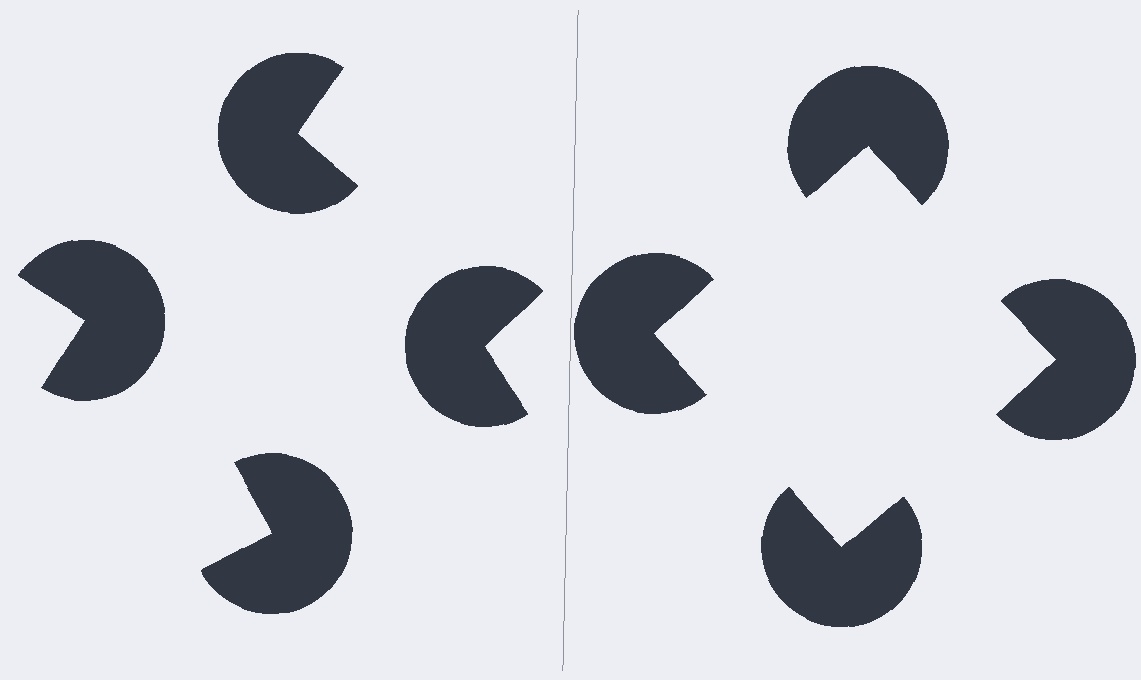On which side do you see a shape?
An illusory square appears on the right side. On the left side the wedge cuts are rotated, so no coherent shape forms.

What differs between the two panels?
The pac-man discs are positioned identically on both sides; only the wedge orientations differ. On the right they align to a square; on the left they are misaligned.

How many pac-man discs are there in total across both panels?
8 — 4 on each side.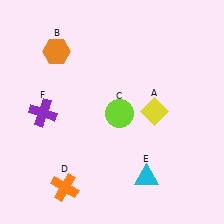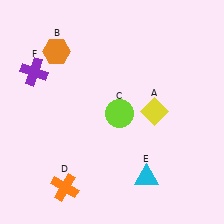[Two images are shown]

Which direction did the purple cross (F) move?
The purple cross (F) moved up.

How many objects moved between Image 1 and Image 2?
1 object moved between the two images.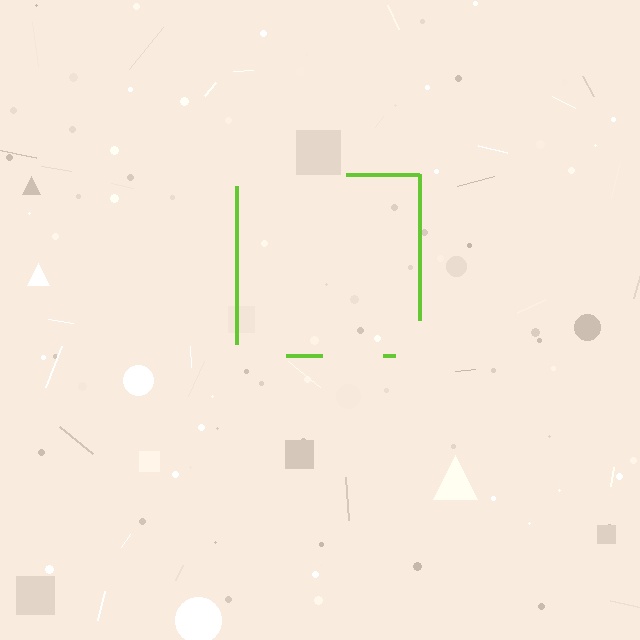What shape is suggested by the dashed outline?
The dashed outline suggests a square.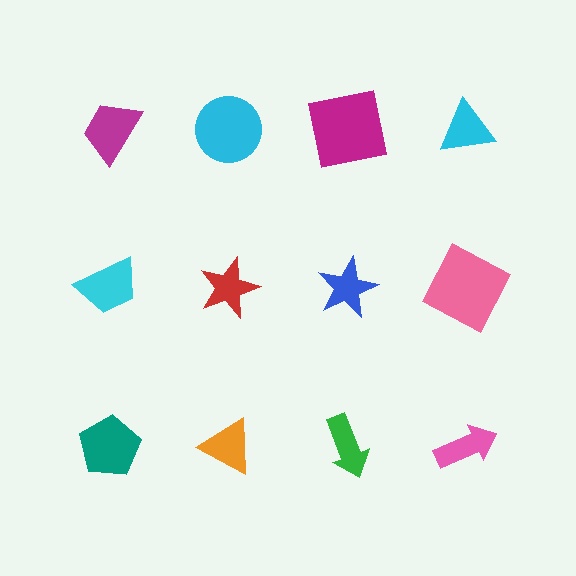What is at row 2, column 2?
A red star.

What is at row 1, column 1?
A magenta trapezoid.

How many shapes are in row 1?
4 shapes.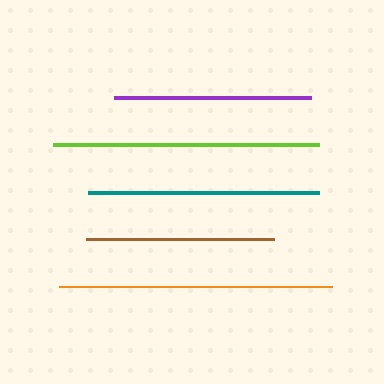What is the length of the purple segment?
The purple segment is approximately 197 pixels long.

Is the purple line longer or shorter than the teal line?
The teal line is longer than the purple line.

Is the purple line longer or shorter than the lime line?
The lime line is longer than the purple line.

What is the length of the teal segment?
The teal segment is approximately 231 pixels long.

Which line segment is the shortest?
The brown line is the shortest at approximately 189 pixels.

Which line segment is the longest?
The orange line is the longest at approximately 272 pixels.